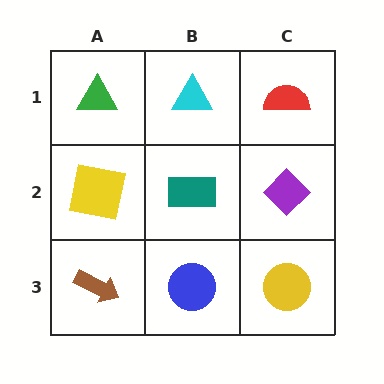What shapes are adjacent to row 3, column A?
A yellow square (row 2, column A), a blue circle (row 3, column B).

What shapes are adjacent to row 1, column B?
A teal rectangle (row 2, column B), a green triangle (row 1, column A), a red semicircle (row 1, column C).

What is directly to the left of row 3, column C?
A blue circle.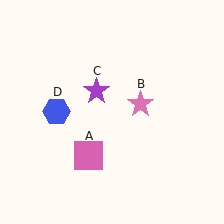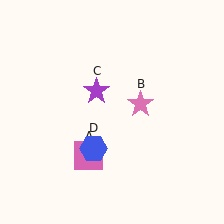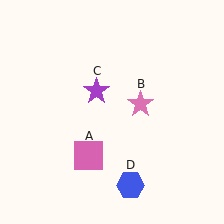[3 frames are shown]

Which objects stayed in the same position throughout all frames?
Pink square (object A) and pink star (object B) and purple star (object C) remained stationary.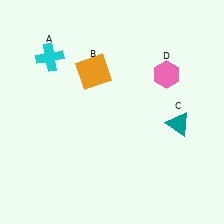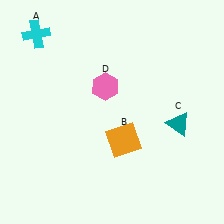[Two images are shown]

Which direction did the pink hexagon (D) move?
The pink hexagon (D) moved left.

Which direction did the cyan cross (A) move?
The cyan cross (A) moved up.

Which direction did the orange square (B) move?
The orange square (B) moved down.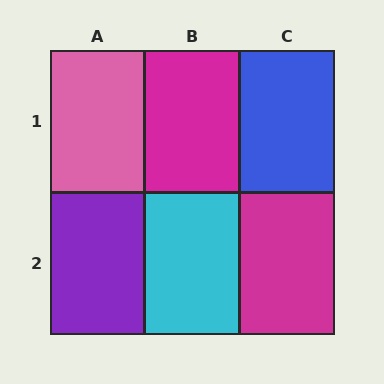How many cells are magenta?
2 cells are magenta.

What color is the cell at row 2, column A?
Purple.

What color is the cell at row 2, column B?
Cyan.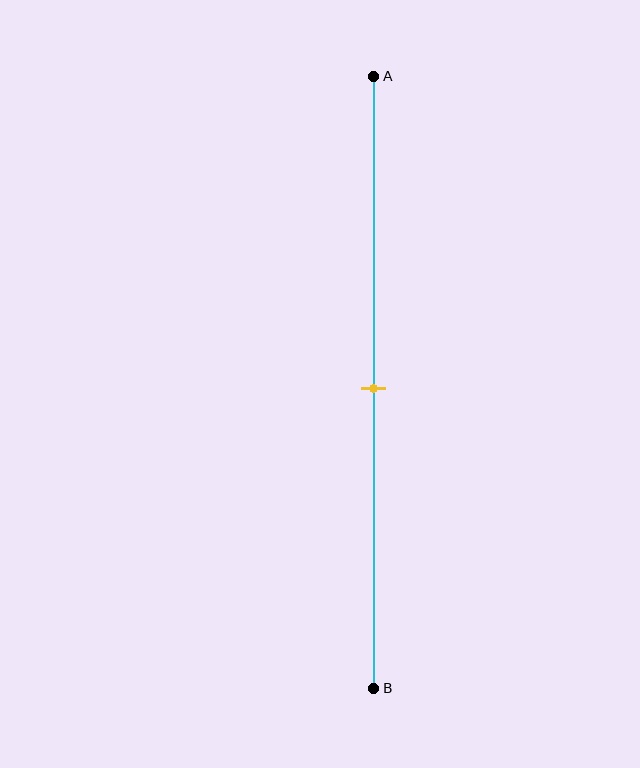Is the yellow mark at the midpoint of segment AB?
Yes, the mark is approximately at the midpoint.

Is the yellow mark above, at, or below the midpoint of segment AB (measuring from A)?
The yellow mark is approximately at the midpoint of segment AB.